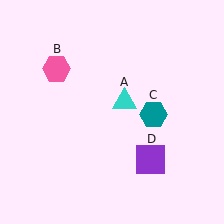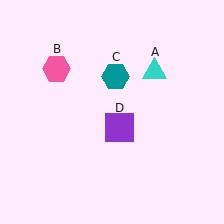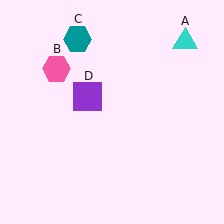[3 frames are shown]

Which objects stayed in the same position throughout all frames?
Pink hexagon (object B) remained stationary.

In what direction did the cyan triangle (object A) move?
The cyan triangle (object A) moved up and to the right.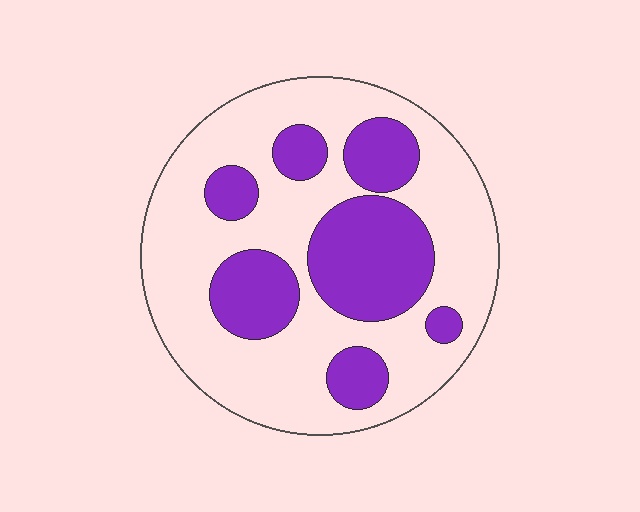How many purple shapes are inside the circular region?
7.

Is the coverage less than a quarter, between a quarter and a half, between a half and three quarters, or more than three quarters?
Between a quarter and a half.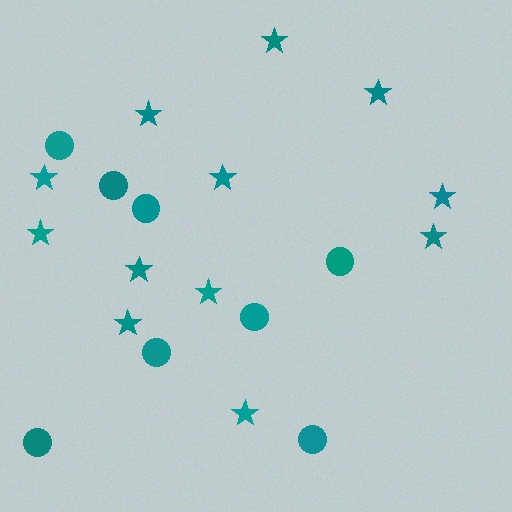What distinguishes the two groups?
There are 2 groups: one group of circles (8) and one group of stars (12).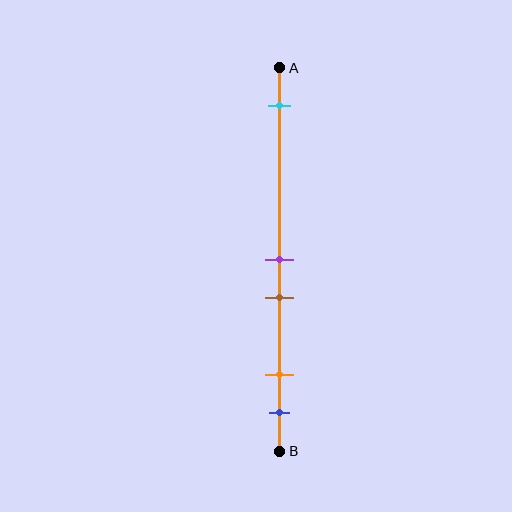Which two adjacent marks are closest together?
The purple and brown marks are the closest adjacent pair.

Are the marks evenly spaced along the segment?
No, the marks are not evenly spaced.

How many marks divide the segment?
There are 5 marks dividing the segment.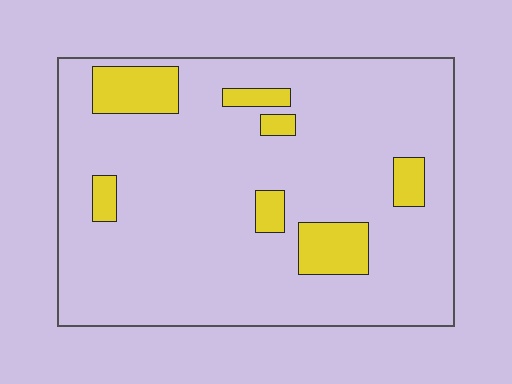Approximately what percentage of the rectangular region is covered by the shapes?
Approximately 15%.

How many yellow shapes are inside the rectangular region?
7.